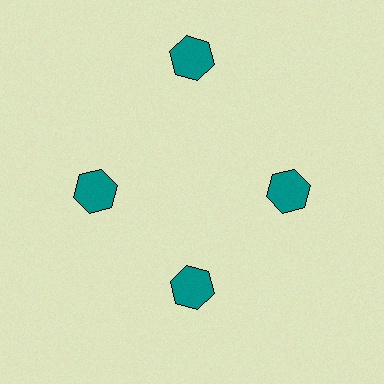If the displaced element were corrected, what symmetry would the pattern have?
It would have 4-fold rotational symmetry — the pattern would map onto itself every 90 degrees.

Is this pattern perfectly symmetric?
No. The 4 teal hexagons are arranged in a ring, but one element near the 12 o'clock position is pushed outward from the center, breaking the 4-fold rotational symmetry.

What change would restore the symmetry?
The symmetry would be restored by moving it inward, back onto the ring so that all 4 hexagons sit at equal angles and equal distance from the center.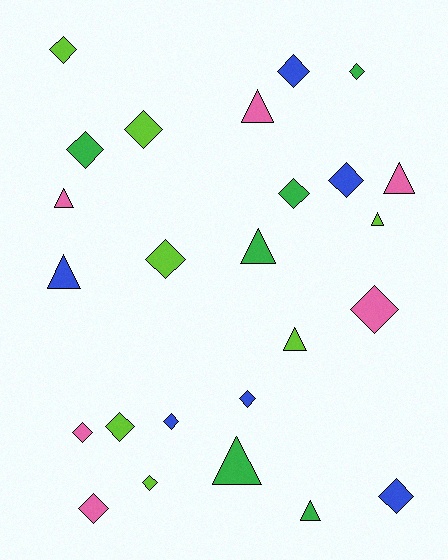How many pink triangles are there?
There are 3 pink triangles.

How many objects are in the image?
There are 25 objects.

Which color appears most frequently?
Lime, with 7 objects.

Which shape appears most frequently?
Diamond, with 16 objects.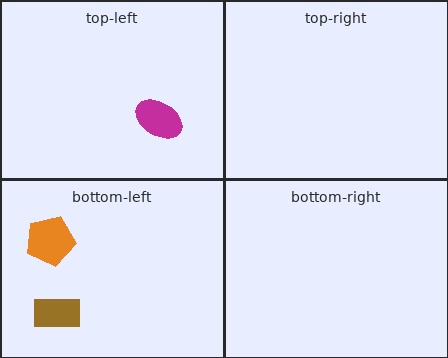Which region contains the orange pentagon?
The bottom-left region.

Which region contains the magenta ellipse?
The top-left region.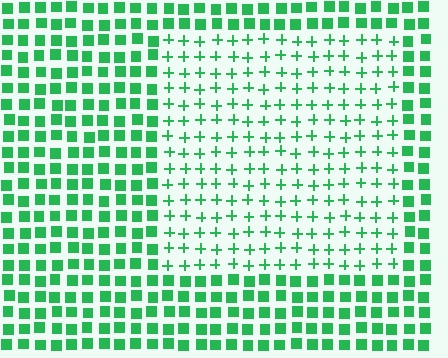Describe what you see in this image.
The image is filled with small green elements arranged in a uniform grid. A rectangle-shaped region contains plus signs, while the surrounding area contains squares. The boundary is defined purely by the change in element shape.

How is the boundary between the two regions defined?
The boundary is defined by a change in element shape: plus signs inside vs. squares outside. All elements share the same color and spacing.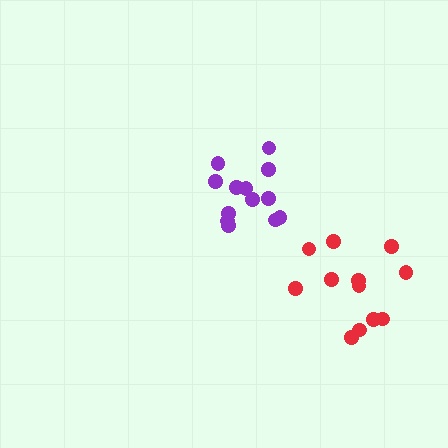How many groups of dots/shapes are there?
There are 2 groups.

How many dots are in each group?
Group 1: 13 dots, Group 2: 12 dots (25 total).